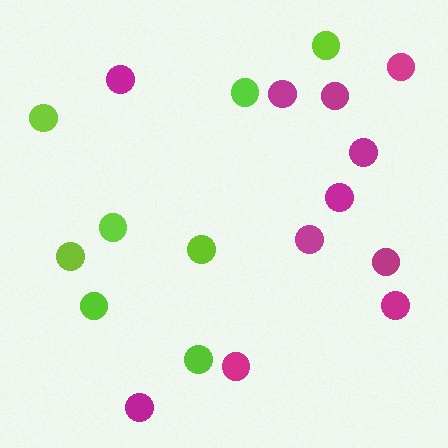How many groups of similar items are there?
There are 2 groups: one group of magenta circles (11) and one group of lime circles (8).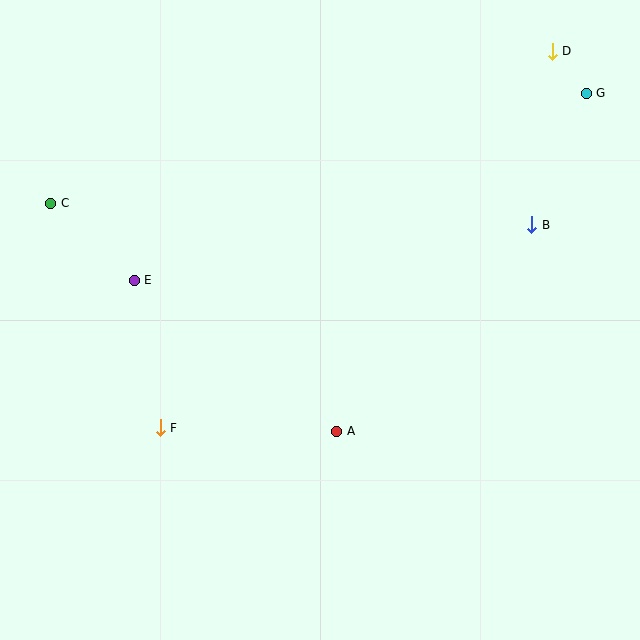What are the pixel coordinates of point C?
Point C is at (51, 203).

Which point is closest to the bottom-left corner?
Point F is closest to the bottom-left corner.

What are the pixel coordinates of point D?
Point D is at (552, 51).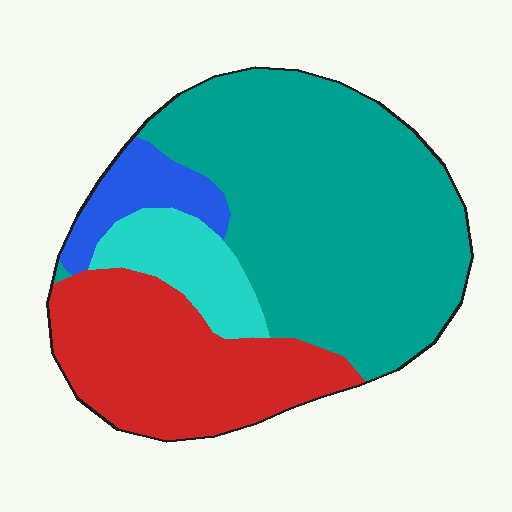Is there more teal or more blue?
Teal.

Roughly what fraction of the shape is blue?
Blue takes up less than a quarter of the shape.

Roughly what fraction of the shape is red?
Red takes up between a quarter and a half of the shape.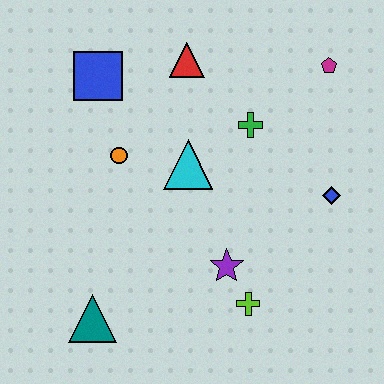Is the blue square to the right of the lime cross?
No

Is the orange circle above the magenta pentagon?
No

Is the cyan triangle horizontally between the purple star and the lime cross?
No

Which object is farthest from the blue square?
The lime cross is farthest from the blue square.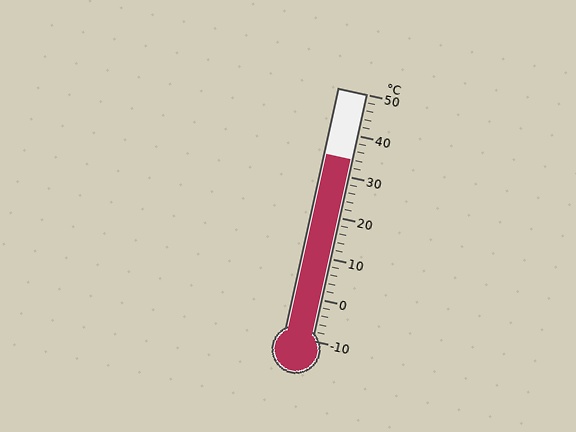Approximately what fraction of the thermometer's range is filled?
The thermometer is filled to approximately 75% of its range.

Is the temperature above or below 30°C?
The temperature is above 30°C.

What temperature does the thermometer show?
The thermometer shows approximately 34°C.